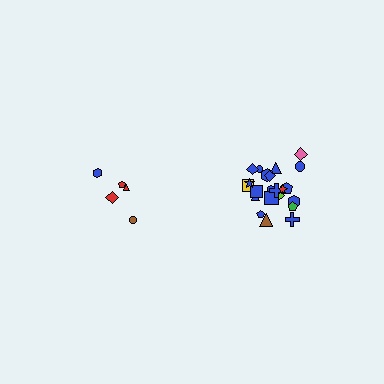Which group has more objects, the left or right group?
The right group.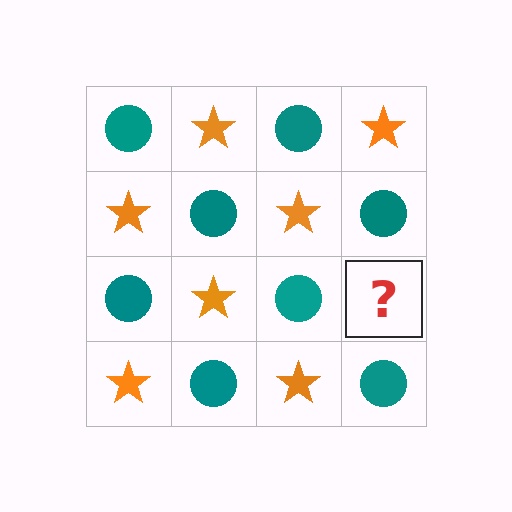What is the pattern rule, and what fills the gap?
The rule is that it alternates teal circle and orange star in a checkerboard pattern. The gap should be filled with an orange star.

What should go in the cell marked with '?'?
The missing cell should contain an orange star.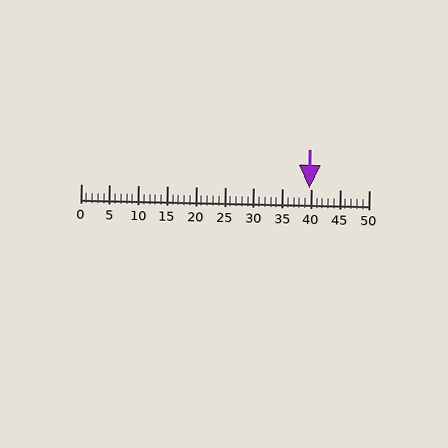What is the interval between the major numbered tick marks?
The major tick marks are spaced 5 units apart.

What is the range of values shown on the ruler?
The ruler shows values from 0 to 50.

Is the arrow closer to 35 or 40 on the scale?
The arrow is closer to 40.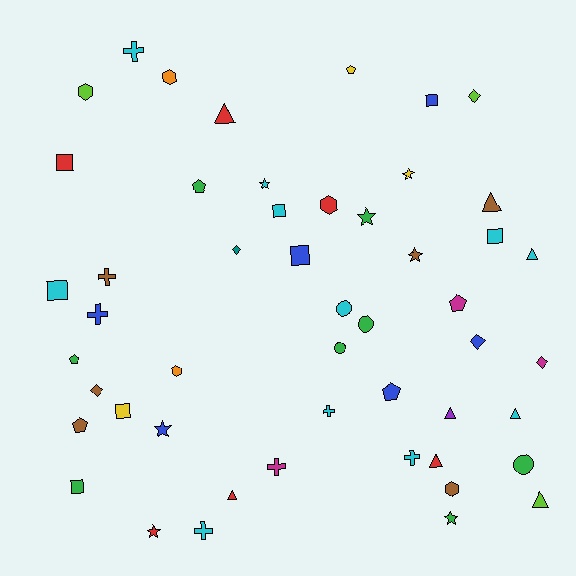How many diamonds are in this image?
There are 5 diamonds.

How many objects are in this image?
There are 50 objects.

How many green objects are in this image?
There are 8 green objects.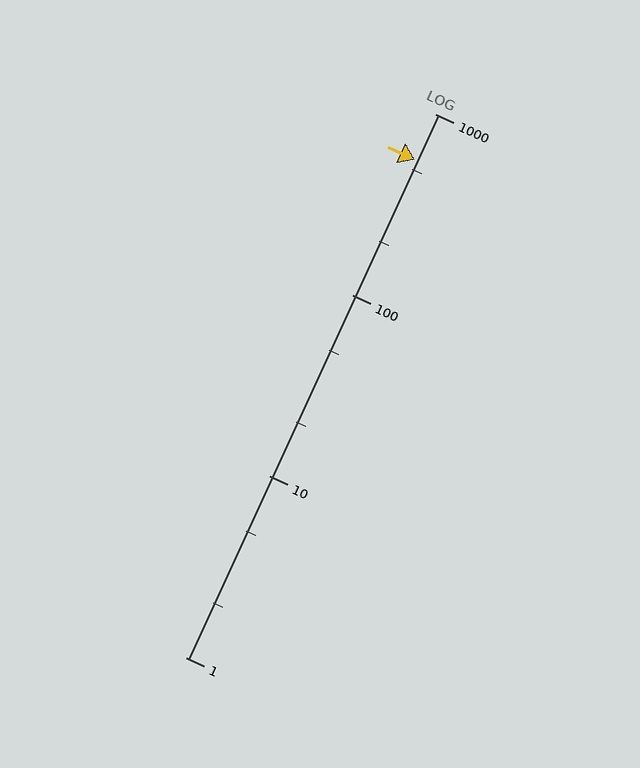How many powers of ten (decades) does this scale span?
The scale spans 3 decades, from 1 to 1000.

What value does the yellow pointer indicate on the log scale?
The pointer indicates approximately 560.